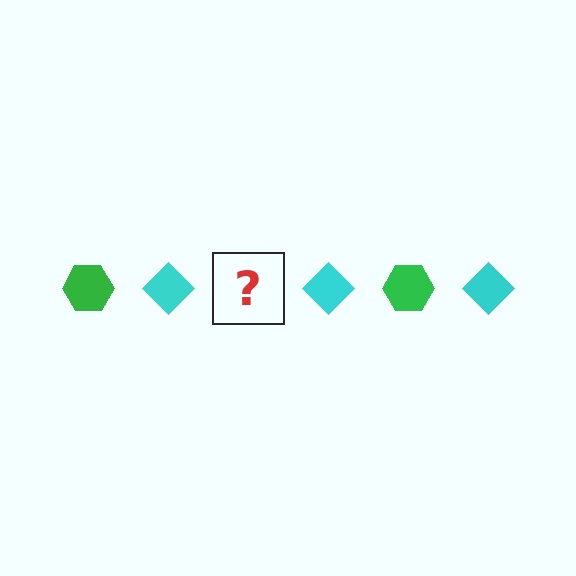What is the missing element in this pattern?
The missing element is a green hexagon.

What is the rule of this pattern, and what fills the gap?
The rule is that the pattern alternates between green hexagon and cyan diamond. The gap should be filled with a green hexagon.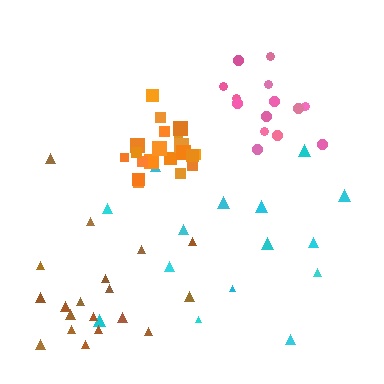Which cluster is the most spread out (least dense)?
Cyan.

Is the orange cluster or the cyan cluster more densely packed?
Orange.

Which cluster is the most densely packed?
Orange.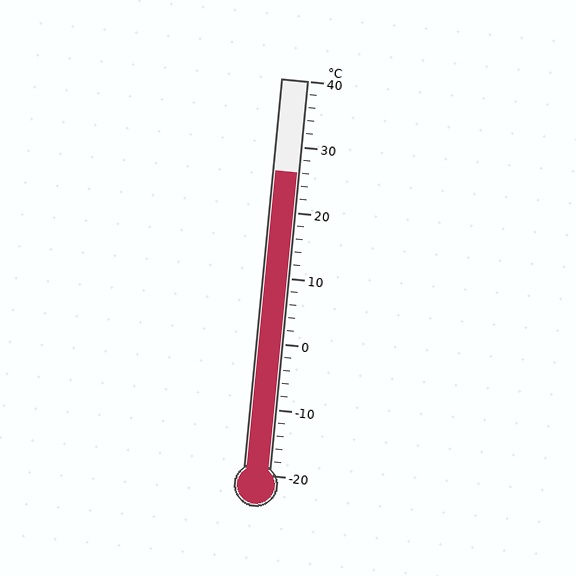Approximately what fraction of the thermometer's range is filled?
The thermometer is filled to approximately 75% of its range.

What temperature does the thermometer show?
The thermometer shows approximately 26°C.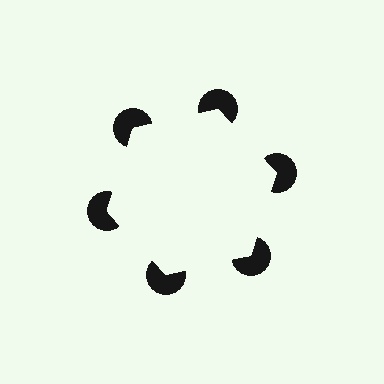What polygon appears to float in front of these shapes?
An illusory hexagon — its edges are inferred from the aligned wedge cuts in the pac-man discs, not physically drawn.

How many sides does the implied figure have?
6 sides.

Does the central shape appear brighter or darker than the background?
It typically appears slightly brighter than the background, even though no actual brightness change is drawn.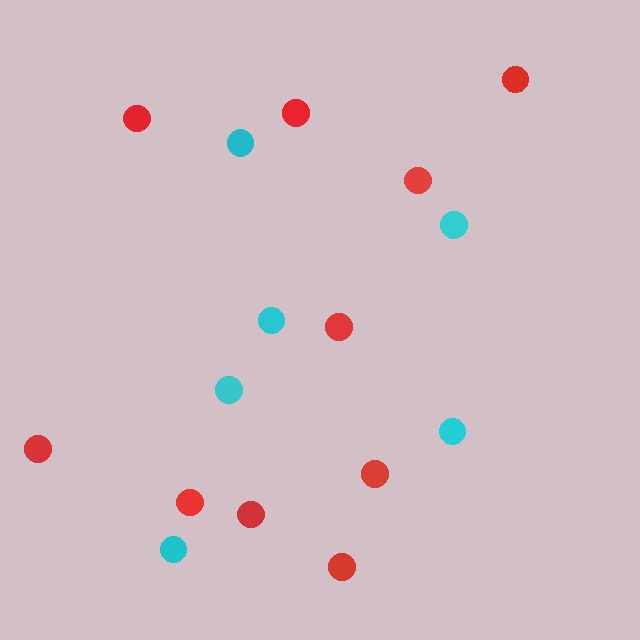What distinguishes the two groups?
There are 2 groups: one group of red circles (10) and one group of cyan circles (6).